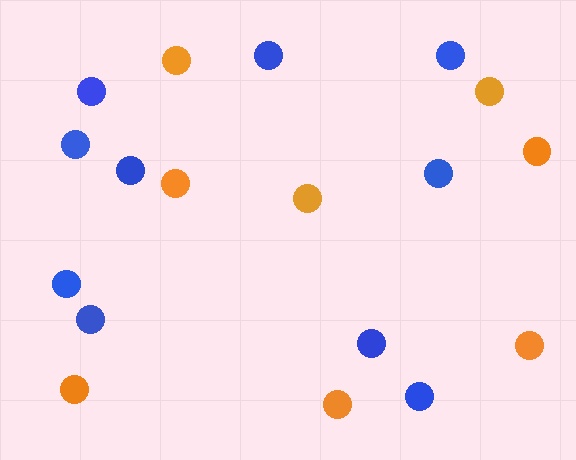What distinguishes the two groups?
There are 2 groups: one group of orange circles (8) and one group of blue circles (10).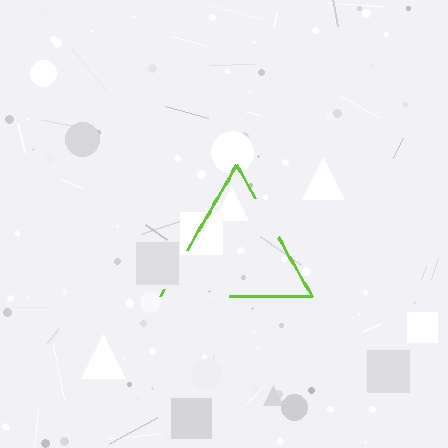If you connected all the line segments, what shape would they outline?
They would outline a triangle.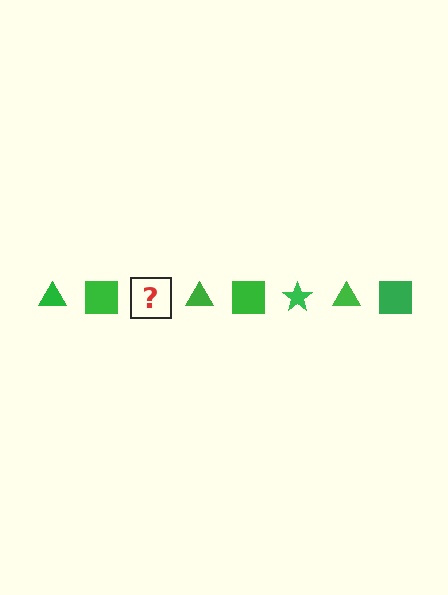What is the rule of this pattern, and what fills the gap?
The rule is that the pattern cycles through triangle, square, star shapes in green. The gap should be filled with a green star.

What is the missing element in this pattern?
The missing element is a green star.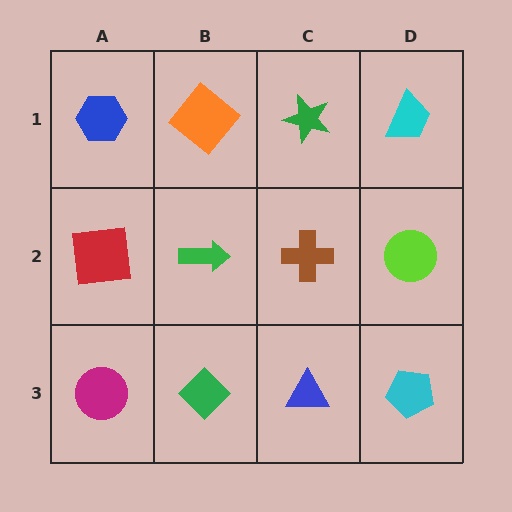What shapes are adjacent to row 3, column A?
A red square (row 2, column A), a green diamond (row 3, column B).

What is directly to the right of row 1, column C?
A cyan trapezoid.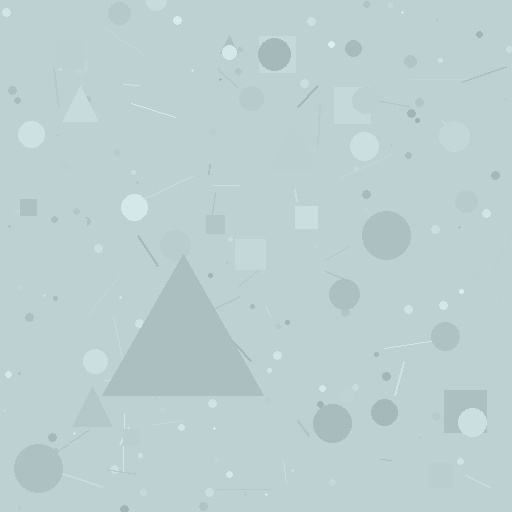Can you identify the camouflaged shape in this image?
The camouflaged shape is a triangle.